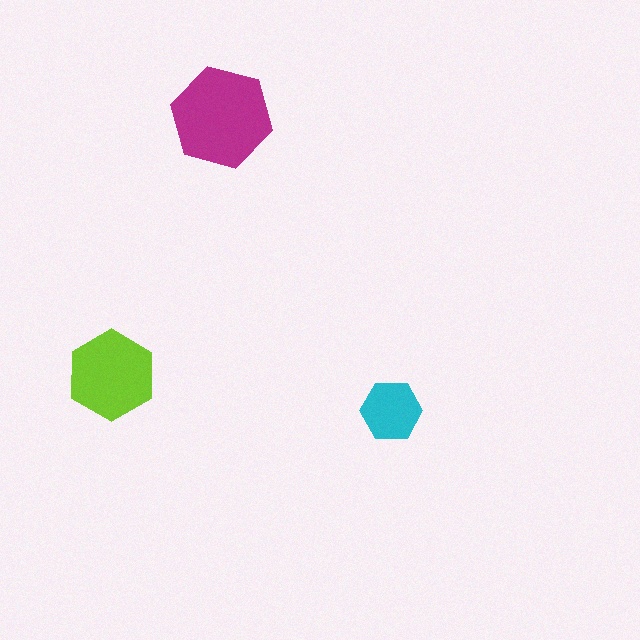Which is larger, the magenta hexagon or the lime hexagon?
The magenta one.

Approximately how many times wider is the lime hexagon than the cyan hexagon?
About 1.5 times wider.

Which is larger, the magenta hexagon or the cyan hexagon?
The magenta one.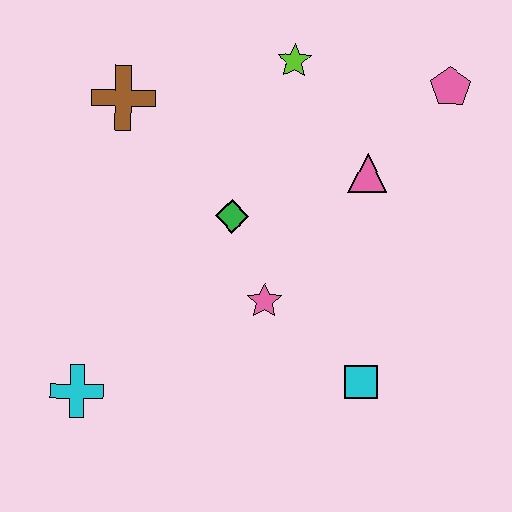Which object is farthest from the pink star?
The pink pentagon is farthest from the pink star.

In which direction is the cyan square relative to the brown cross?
The cyan square is below the brown cross.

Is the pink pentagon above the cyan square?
Yes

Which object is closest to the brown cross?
The green diamond is closest to the brown cross.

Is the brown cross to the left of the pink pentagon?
Yes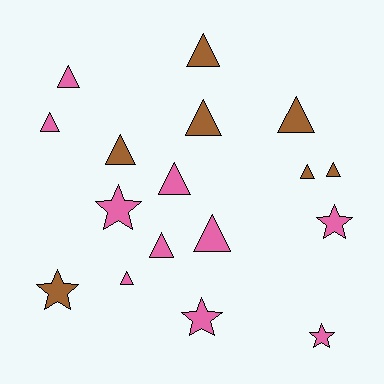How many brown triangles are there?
There are 6 brown triangles.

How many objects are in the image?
There are 17 objects.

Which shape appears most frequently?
Triangle, with 12 objects.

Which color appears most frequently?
Pink, with 10 objects.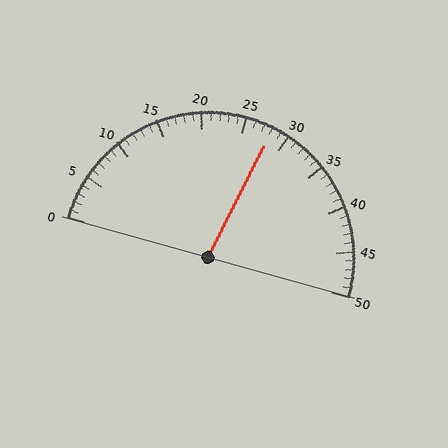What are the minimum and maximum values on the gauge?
The gauge ranges from 0 to 50.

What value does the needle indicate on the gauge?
The needle indicates approximately 28.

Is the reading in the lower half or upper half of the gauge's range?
The reading is in the upper half of the range (0 to 50).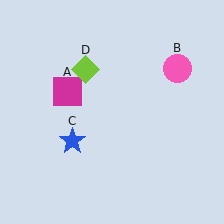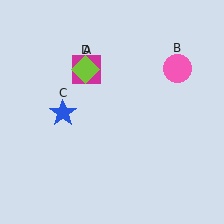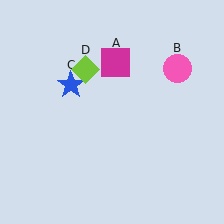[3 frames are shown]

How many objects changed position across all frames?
2 objects changed position: magenta square (object A), blue star (object C).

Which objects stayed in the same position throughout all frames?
Pink circle (object B) and lime diamond (object D) remained stationary.